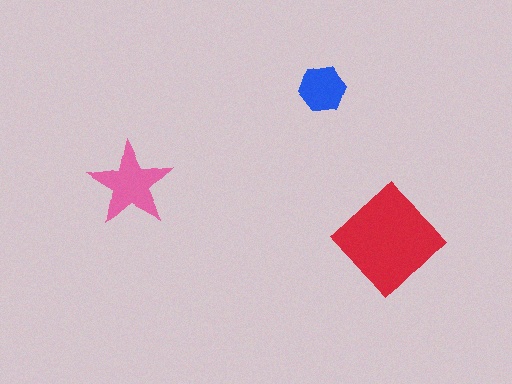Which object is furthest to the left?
The pink star is leftmost.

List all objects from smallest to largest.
The blue hexagon, the pink star, the red diamond.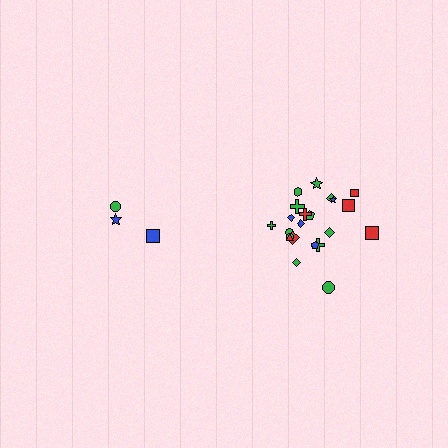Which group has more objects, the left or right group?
The right group.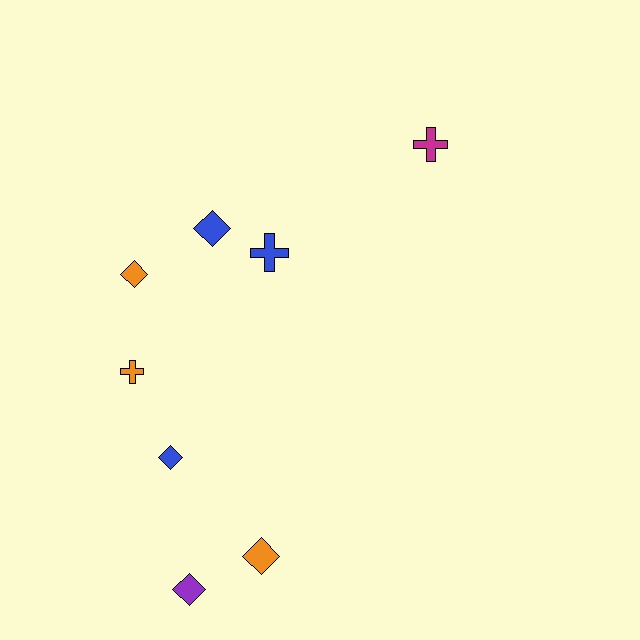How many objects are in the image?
There are 8 objects.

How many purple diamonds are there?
There is 1 purple diamond.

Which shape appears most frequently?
Diamond, with 5 objects.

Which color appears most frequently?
Blue, with 3 objects.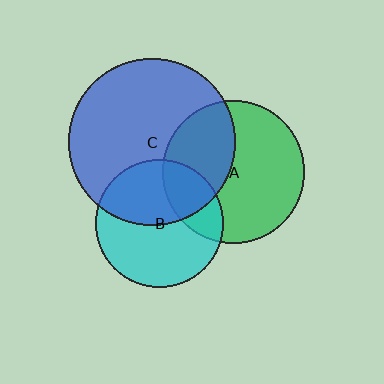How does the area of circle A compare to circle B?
Approximately 1.2 times.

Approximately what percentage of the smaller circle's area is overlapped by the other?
Approximately 25%.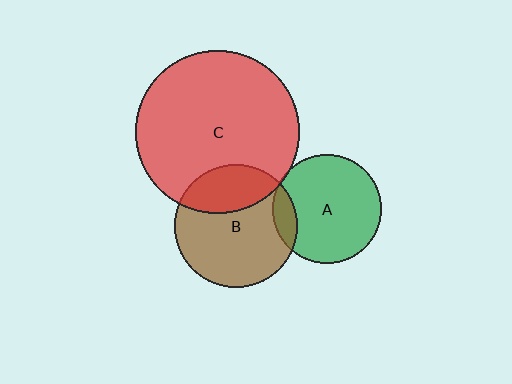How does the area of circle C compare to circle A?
Approximately 2.2 times.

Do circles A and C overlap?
Yes.